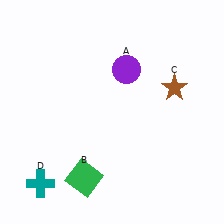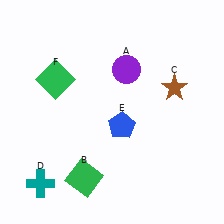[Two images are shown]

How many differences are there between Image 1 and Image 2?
There are 2 differences between the two images.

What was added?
A blue pentagon (E), a green square (F) were added in Image 2.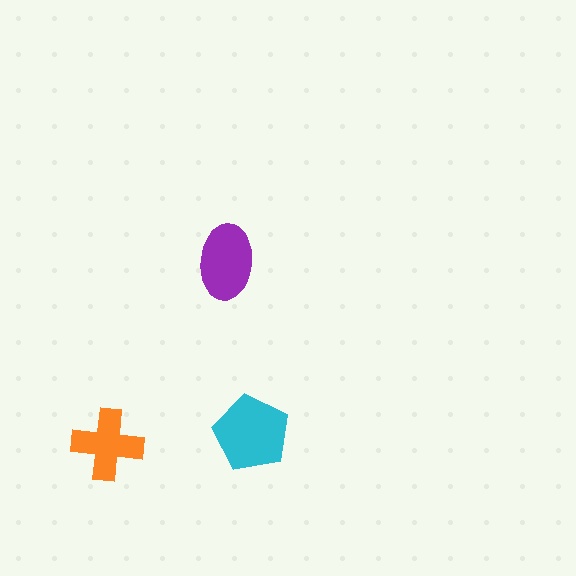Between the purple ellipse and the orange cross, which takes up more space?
The purple ellipse.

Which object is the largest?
The cyan pentagon.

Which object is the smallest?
The orange cross.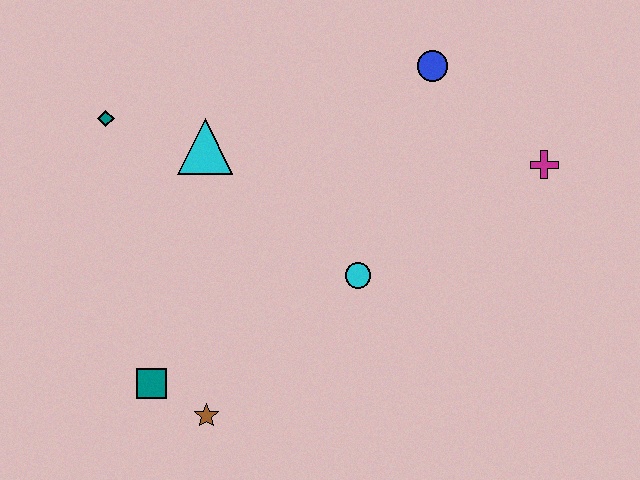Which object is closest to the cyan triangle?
The teal diamond is closest to the cyan triangle.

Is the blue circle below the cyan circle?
No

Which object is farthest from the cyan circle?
The teal diamond is farthest from the cyan circle.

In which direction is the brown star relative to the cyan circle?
The brown star is to the left of the cyan circle.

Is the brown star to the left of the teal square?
No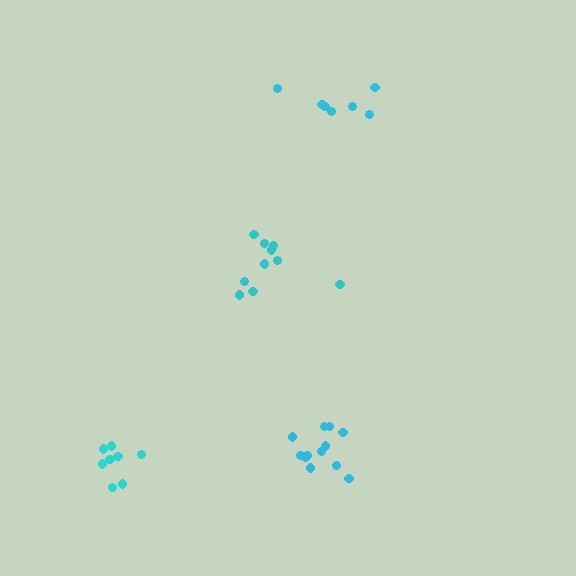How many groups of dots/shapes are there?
There are 4 groups.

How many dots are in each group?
Group 1: 12 dots, Group 2: 10 dots, Group 3: 7 dots, Group 4: 8 dots (37 total).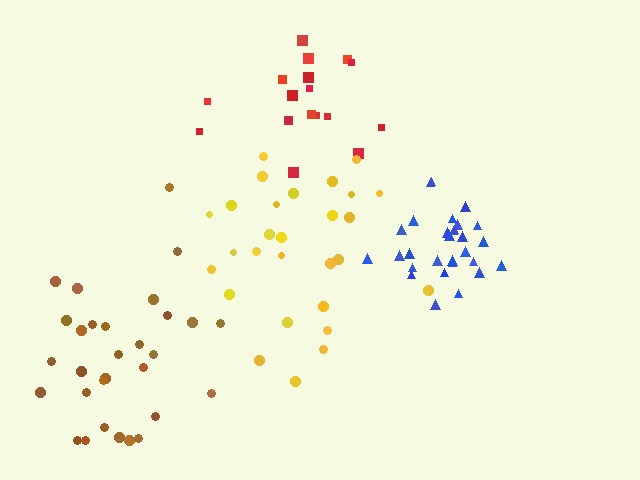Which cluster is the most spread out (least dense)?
Yellow.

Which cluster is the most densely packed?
Blue.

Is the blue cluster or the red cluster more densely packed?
Blue.